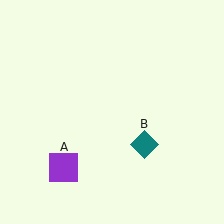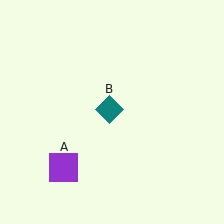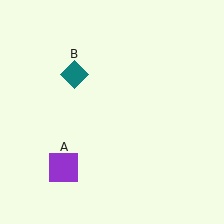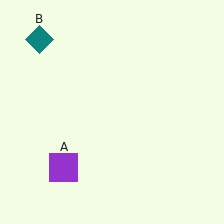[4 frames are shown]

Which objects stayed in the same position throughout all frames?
Purple square (object A) remained stationary.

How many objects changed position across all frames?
1 object changed position: teal diamond (object B).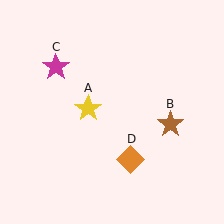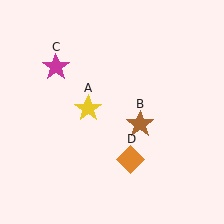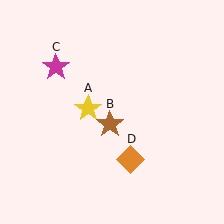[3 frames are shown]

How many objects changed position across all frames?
1 object changed position: brown star (object B).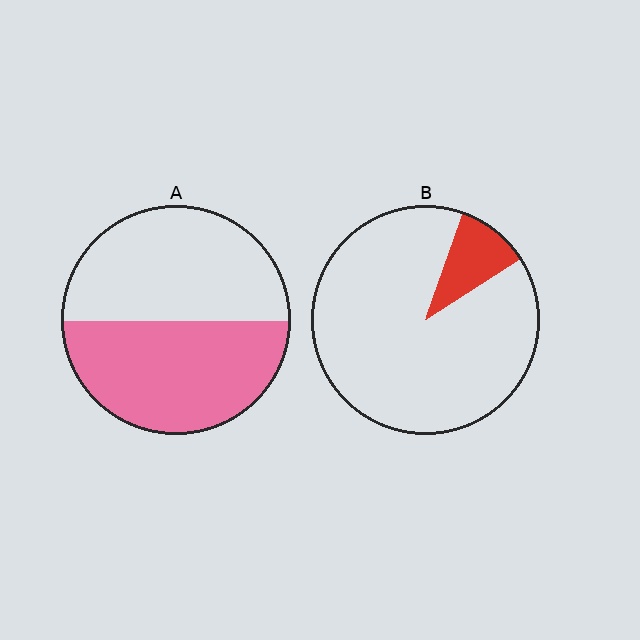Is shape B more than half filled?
No.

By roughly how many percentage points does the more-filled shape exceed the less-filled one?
By roughly 40 percentage points (A over B).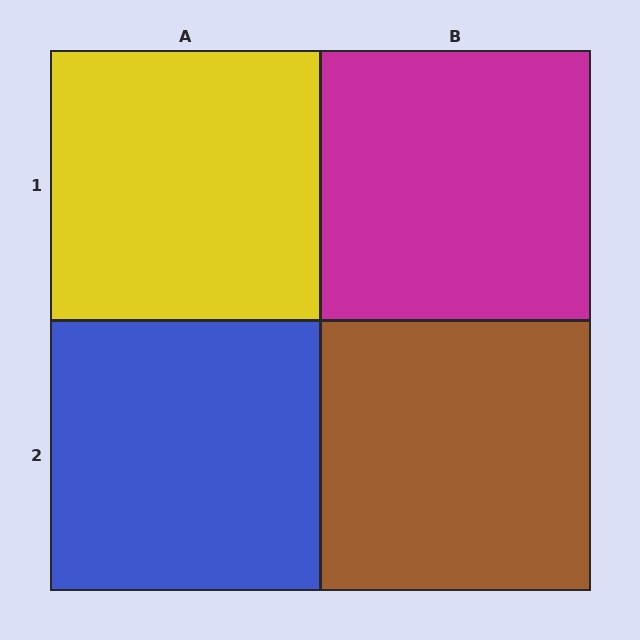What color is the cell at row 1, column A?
Yellow.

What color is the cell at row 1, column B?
Magenta.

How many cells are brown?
1 cell is brown.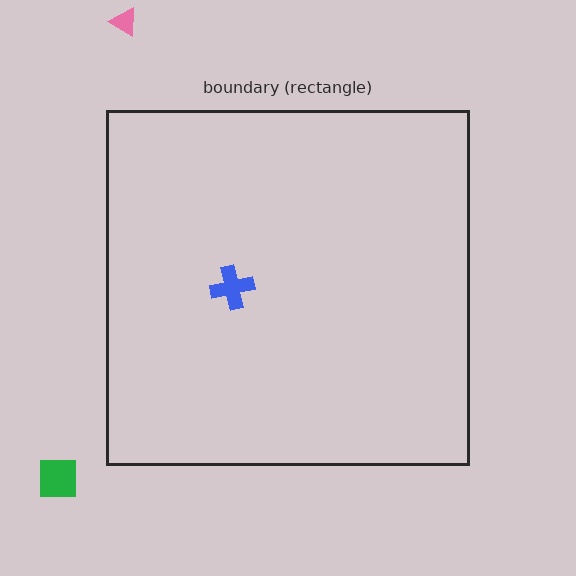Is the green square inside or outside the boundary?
Outside.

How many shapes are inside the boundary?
1 inside, 2 outside.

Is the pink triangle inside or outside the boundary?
Outside.